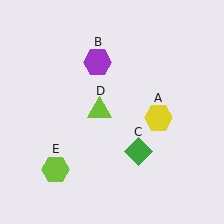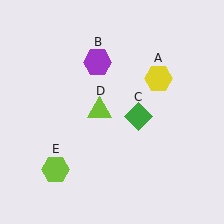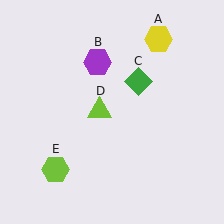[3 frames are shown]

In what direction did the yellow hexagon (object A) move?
The yellow hexagon (object A) moved up.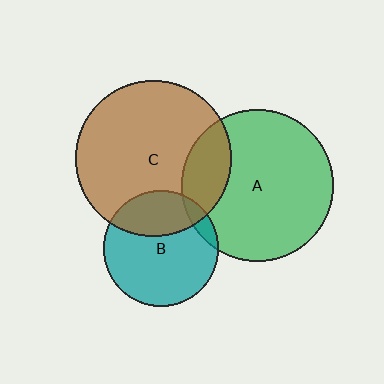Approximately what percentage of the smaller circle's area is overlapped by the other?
Approximately 20%.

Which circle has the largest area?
Circle C (brown).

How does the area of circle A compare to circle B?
Approximately 1.7 times.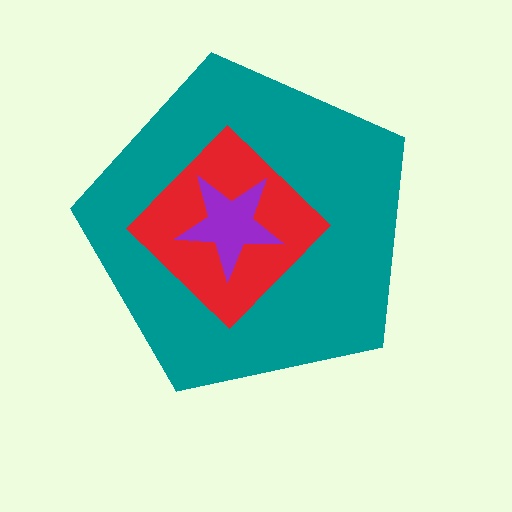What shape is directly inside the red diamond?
The purple star.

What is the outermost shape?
The teal pentagon.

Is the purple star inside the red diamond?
Yes.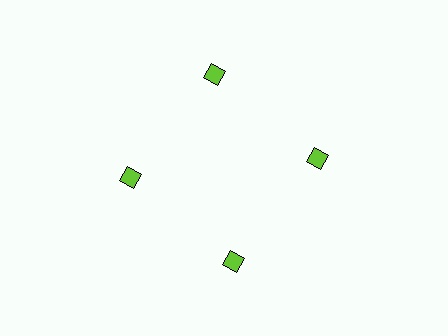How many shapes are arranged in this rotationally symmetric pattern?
There are 4 shapes, arranged in 4 groups of 1.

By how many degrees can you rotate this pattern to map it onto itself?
The pattern maps onto itself every 90 degrees of rotation.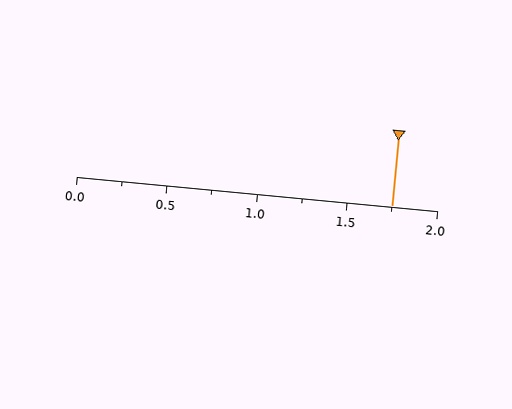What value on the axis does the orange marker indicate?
The marker indicates approximately 1.75.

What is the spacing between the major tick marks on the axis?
The major ticks are spaced 0.5 apart.